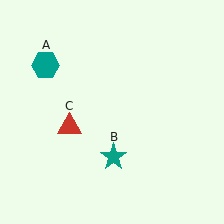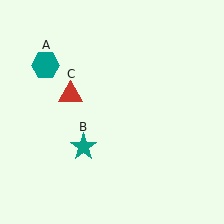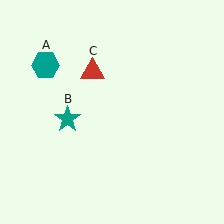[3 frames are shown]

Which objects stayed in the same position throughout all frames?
Teal hexagon (object A) remained stationary.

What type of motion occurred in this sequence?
The teal star (object B), red triangle (object C) rotated clockwise around the center of the scene.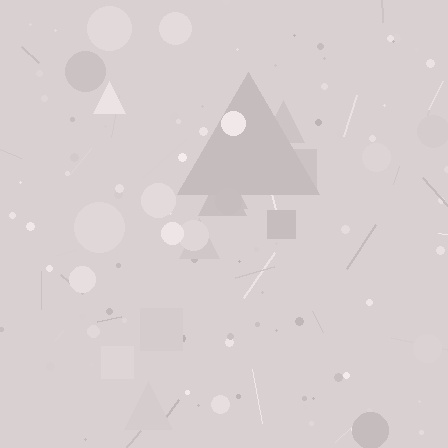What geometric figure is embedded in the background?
A triangle is embedded in the background.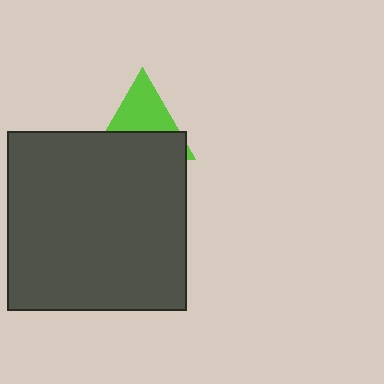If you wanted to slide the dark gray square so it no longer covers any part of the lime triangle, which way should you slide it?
Slide it down — that is the most direct way to separate the two shapes.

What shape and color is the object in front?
The object in front is a dark gray square.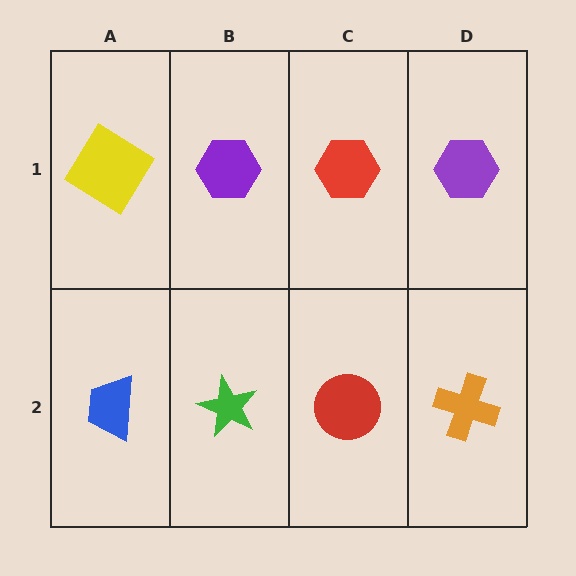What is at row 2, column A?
A blue trapezoid.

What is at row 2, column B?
A green star.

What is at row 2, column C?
A red circle.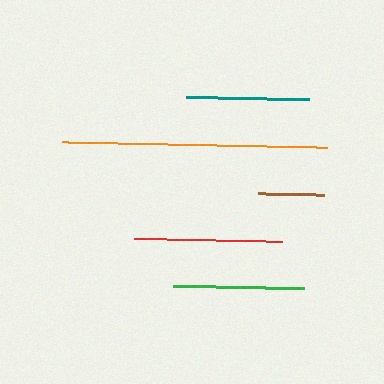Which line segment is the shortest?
The brown line is the shortest at approximately 66 pixels.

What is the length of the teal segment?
The teal segment is approximately 124 pixels long.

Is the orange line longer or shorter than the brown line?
The orange line is longer than the brown line.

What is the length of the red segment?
The red segment is approximately 148 pixels long.